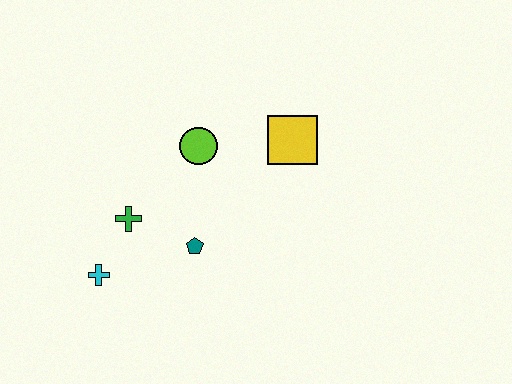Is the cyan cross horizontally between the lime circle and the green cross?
No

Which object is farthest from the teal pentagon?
The yellow square is farthest from the teal pentagon.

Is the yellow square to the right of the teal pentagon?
Yes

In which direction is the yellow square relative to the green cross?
The yellow square is to the right of the green cross.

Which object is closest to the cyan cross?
The green cross is closest to the cyan cross.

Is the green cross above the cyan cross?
Yes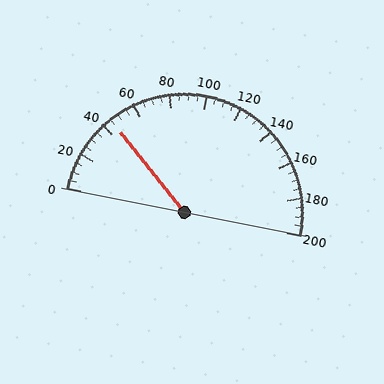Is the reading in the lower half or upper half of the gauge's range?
The reading is in the lower half of the range (0 to 200).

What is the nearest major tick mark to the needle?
The nearest major tick mark is 40.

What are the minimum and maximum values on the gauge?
The gauge ranges from 0 to 200.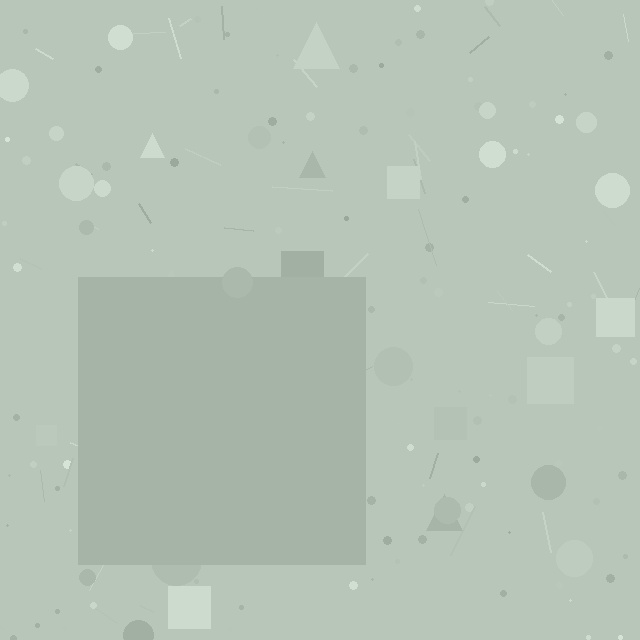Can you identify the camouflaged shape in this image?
The camouflaged shape is a square.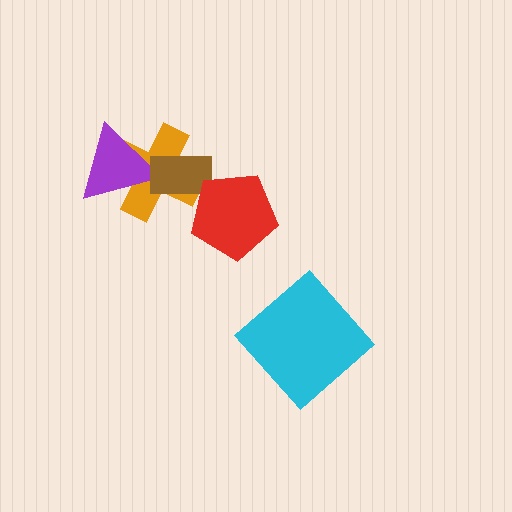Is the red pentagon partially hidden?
No, no other shape covers it.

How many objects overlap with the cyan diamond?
0 objects overlap with the cyan diamond.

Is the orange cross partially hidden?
Yes, it is partially covered by another shape.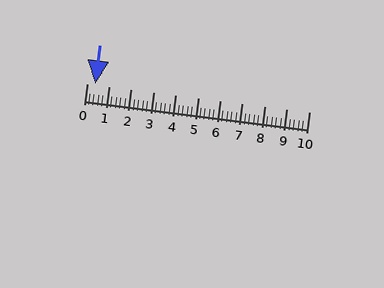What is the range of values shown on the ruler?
The ruler shows values from 0 to 10.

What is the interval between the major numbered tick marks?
The major tick marks are spaced 1 units apart.